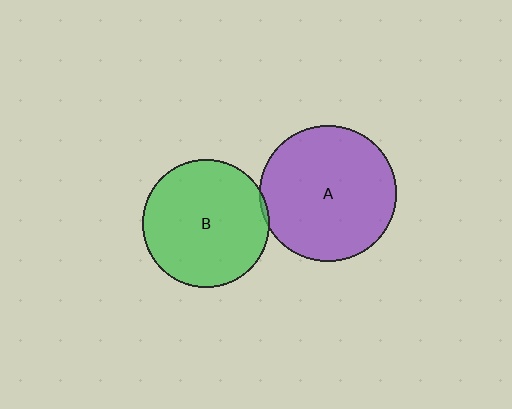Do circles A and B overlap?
Yes.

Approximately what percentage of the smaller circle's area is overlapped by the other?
Approximately 5%.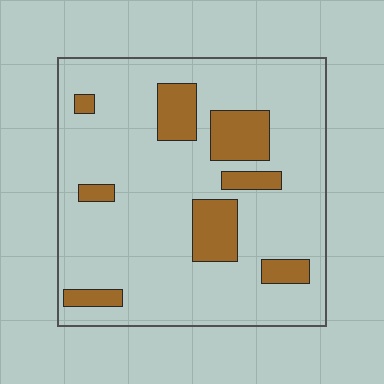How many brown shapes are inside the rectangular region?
8.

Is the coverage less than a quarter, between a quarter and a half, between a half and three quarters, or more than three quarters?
Less than a quarter.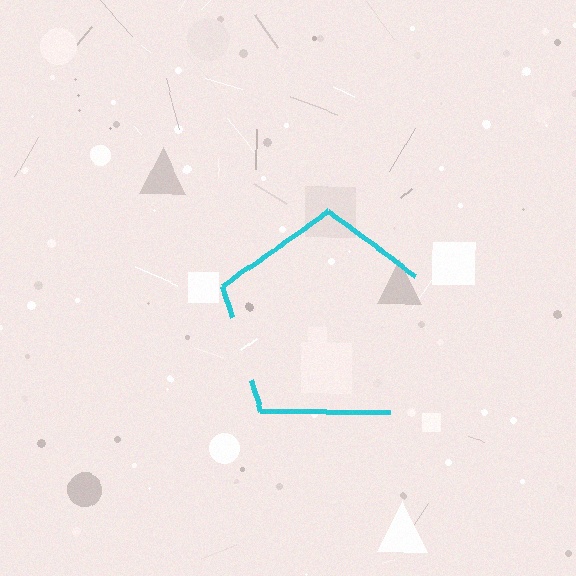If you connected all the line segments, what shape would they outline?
They would outline a pentagon.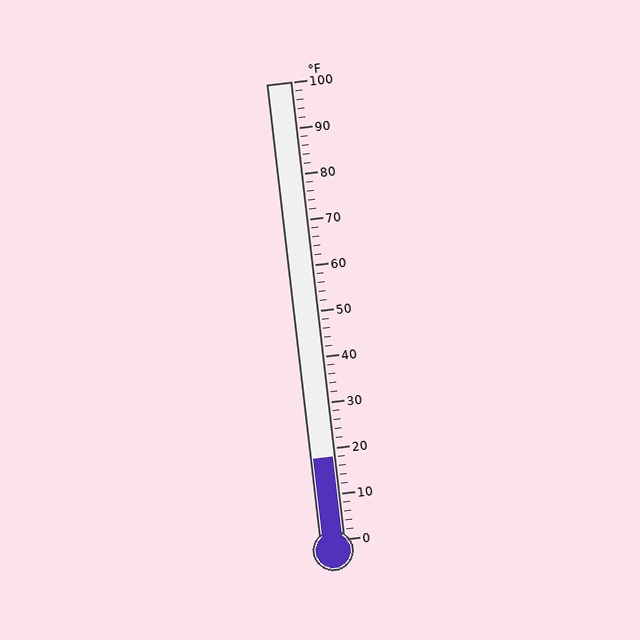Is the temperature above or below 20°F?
The temperature is below 20°F.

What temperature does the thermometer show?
The thermometer shows approximately 18°F.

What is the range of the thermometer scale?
The thermometer scale ranges from 0°F to 100°F.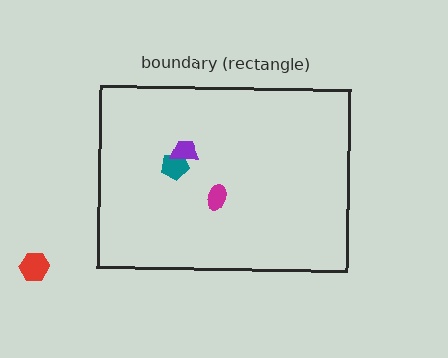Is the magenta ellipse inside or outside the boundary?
Inside.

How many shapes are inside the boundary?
3 inside, 1 outside.